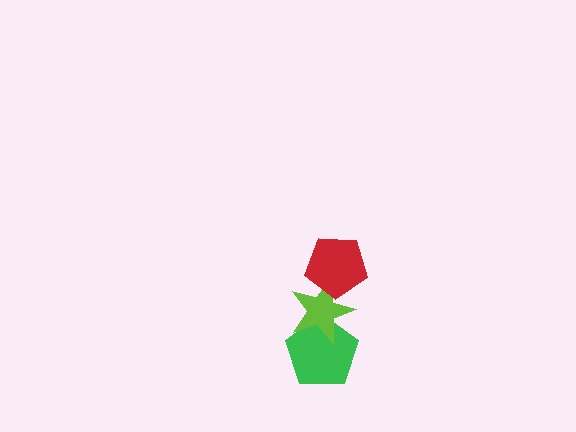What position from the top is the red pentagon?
The red pentagon is 1st from the top.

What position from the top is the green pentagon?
The green pentagon is 3rd from the top.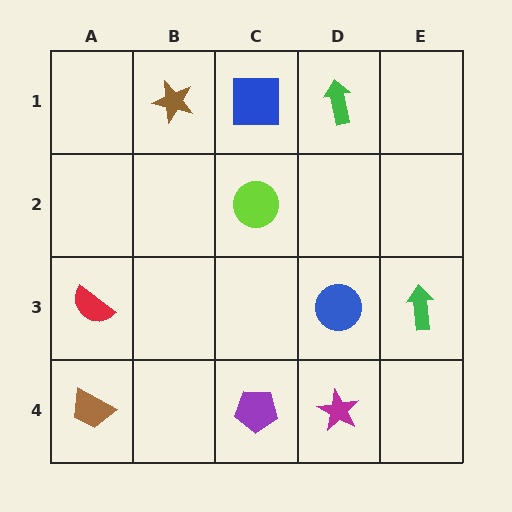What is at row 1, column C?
A blue square.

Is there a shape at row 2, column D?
No, that cell is empty.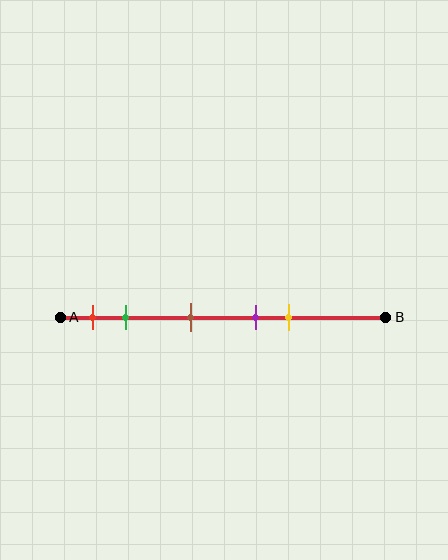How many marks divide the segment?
There are 5 marks dividing the segment.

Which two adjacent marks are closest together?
The purple and yellow marks are the closest adjacent pair.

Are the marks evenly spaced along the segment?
No, the marks are not evenly spaced.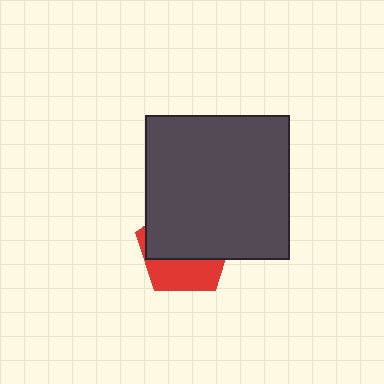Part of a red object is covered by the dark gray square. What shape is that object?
It is a pentagon.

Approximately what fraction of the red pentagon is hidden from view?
Roughly 61% of the red pentagon is hidden behind the dark gray square.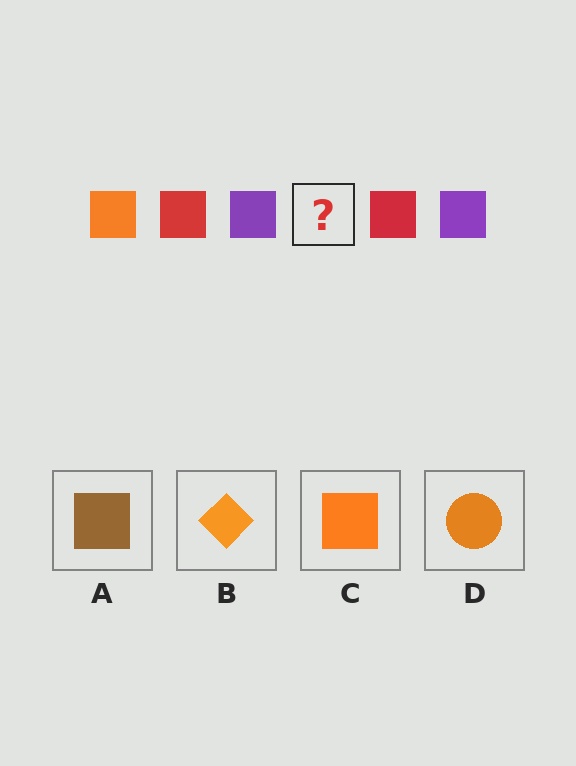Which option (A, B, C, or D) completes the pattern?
C.